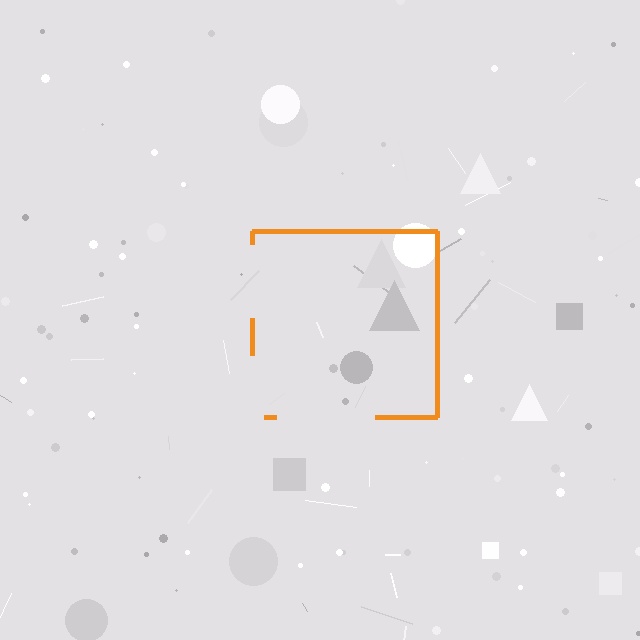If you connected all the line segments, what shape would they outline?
They would outline a square.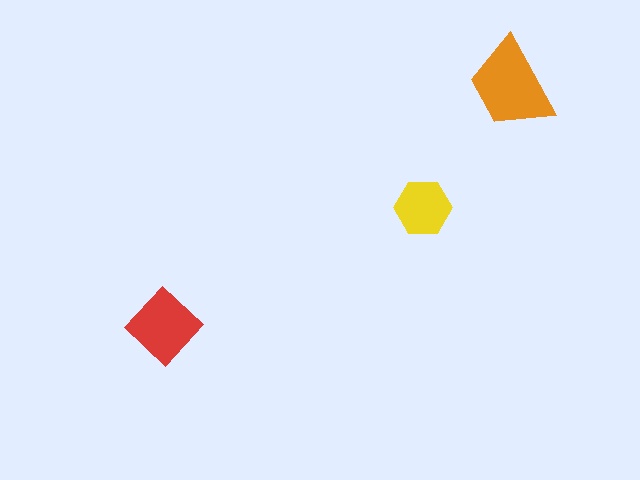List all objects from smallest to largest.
The yellow hexagon, the red diamond, the orange trapezoid.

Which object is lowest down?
The red diamond is bottommost.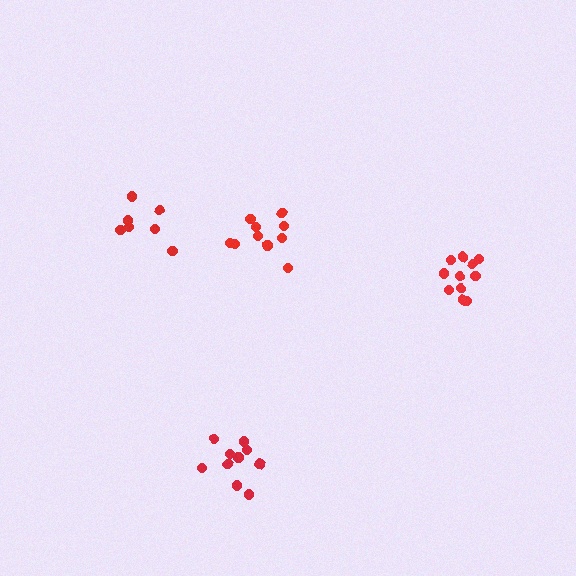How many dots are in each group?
Group 1: 10 dots, Group 2: 10 dots, Group 3: 7 dots, Group 4: 11 dots (38 total).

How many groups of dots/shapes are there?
There are 4 groups.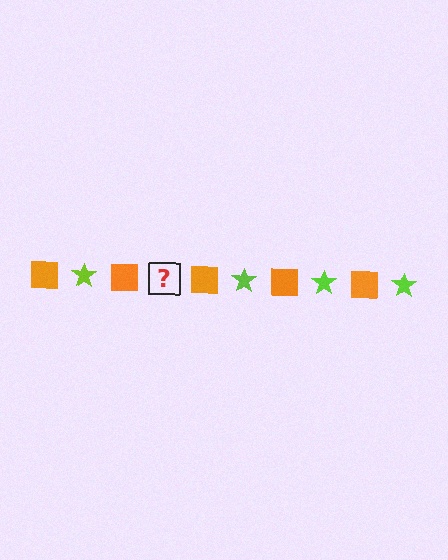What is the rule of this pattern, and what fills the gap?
The rule is that the pattern alternates between orange square and lime star. The gap should be filled with a lime star.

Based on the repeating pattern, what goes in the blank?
The blank should be a lime star.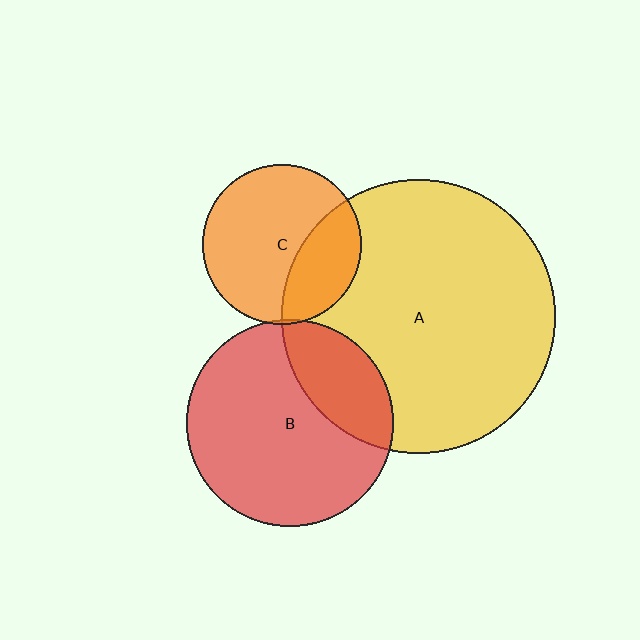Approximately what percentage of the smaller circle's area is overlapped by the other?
Approximately 5%.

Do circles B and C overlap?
Yes.